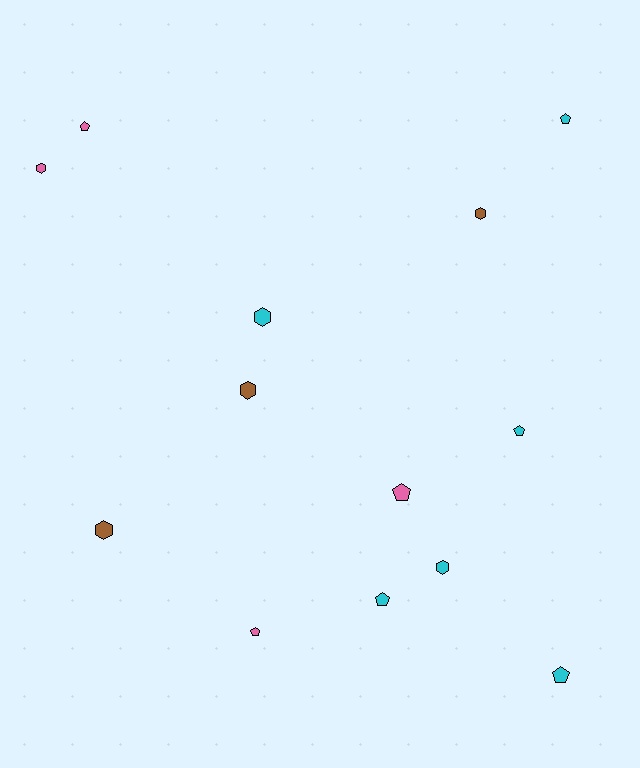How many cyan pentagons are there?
There are 4 cyan pentagons.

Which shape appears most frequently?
Pentagon, with 7 objects.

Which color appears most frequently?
Cyan, with 6 objects.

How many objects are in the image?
There are 13 objects.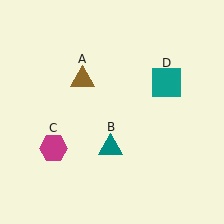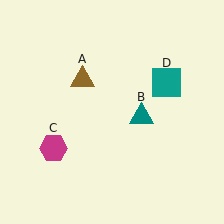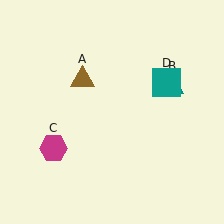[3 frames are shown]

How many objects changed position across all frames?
1 object changed position: teal triangle (object B).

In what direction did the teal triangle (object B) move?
The teal triangle (object B) moved up and to the right.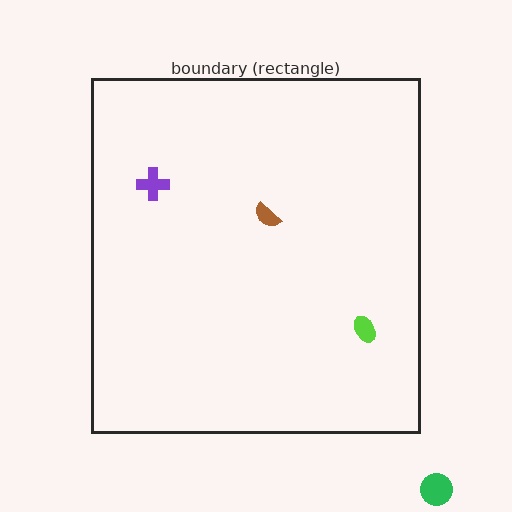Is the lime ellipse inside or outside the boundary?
Inside.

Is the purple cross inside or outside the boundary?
Inside.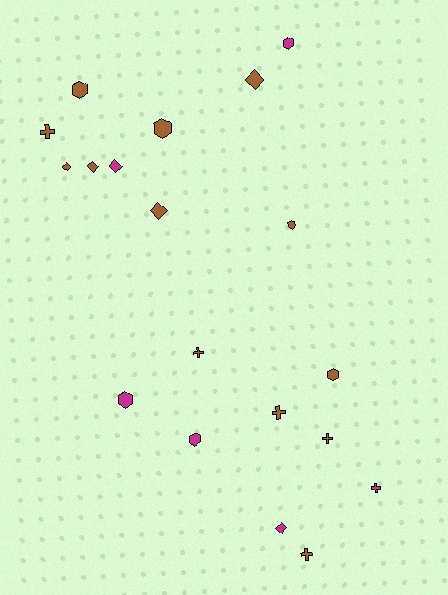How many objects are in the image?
There are 19 objects.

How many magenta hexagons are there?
There are 3 magenta hexagons.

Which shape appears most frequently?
Hexagon, with 7 objects.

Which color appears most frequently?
Brown, with 13 objects.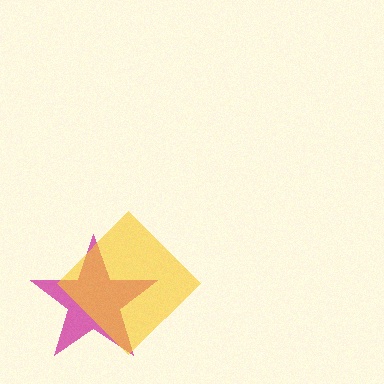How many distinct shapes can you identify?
There are 2 distinct shapes: a magenta star, a yellow diamond.